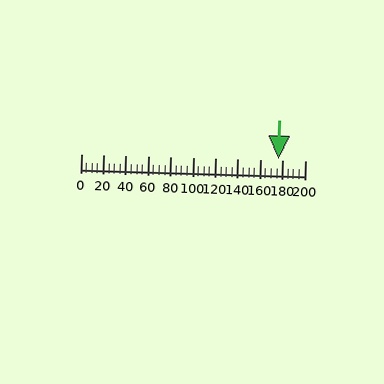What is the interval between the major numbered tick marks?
The major tick marks are spaced 20 units apart.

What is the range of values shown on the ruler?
The ruler shows values from 0 to 200.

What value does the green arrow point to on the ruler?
The green arrow points to approximately 176.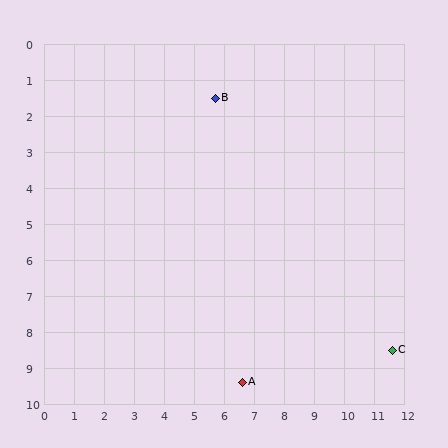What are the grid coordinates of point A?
Point A is at approximately (6.6, 9.4).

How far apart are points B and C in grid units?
Points B and C are about 9.2 grid units apart.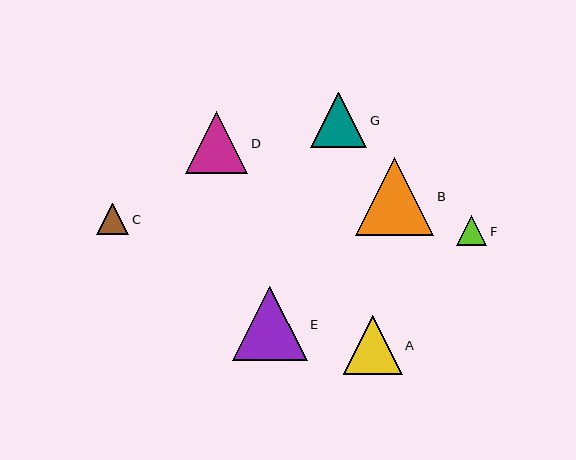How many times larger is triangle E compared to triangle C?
Triangle E is approximately 2.4 times the size of triangle C.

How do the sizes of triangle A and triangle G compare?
Triangle A and triangle G are approximately the same size.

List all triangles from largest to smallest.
From largest to smallest: B, E, D, A, G, C, F.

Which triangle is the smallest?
Triangle F is the smallest with a size of approximately 30 pixels.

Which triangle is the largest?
Triangle B is the largest with a size of approximately 78 pixels.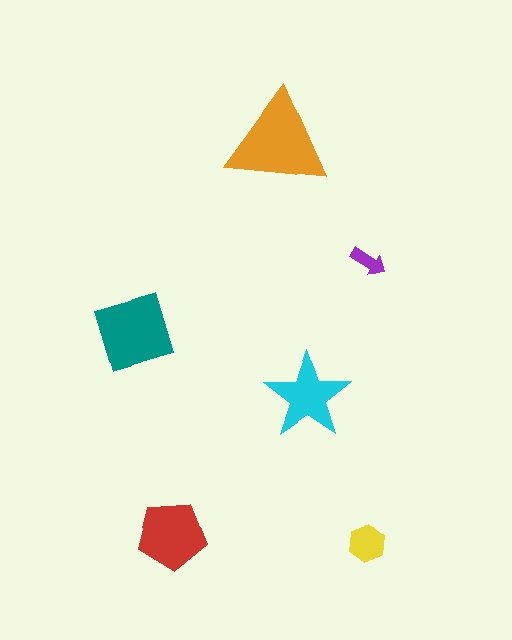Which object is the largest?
The orange triangle.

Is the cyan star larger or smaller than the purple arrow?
Larger.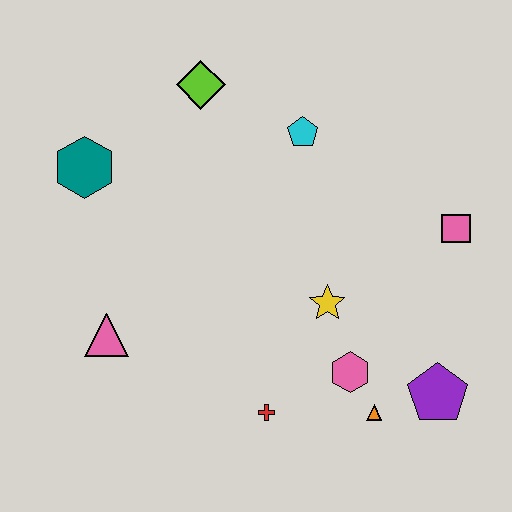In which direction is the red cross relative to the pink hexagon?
The red cross is to the left of the pink hexagon.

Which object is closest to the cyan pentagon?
The lime diamond is closest to the cyan pentagon.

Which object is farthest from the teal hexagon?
The purple pentagon is farthest from the teal hexagon.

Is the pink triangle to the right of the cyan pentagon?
No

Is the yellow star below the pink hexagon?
No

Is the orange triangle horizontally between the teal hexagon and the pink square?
Yes